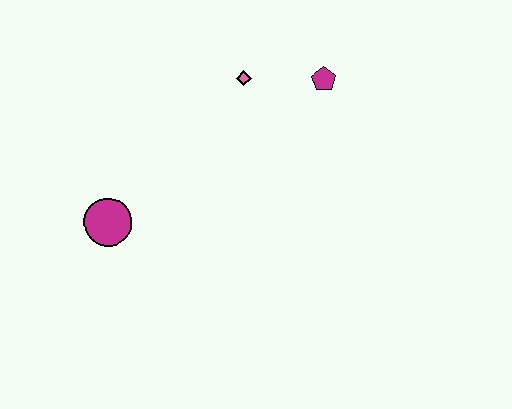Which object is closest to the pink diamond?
The magenta pentagon is closest to the pink diamond.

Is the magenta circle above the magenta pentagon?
No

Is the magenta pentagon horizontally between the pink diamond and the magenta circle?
No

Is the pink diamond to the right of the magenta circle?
Yes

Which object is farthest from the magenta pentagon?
The magenta circle is farthest from the magenta pentagon.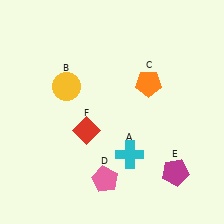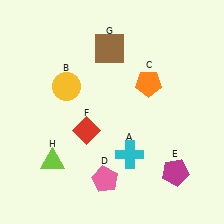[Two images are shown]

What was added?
A brown square (G), a lime triangle (H) were added in Image 2.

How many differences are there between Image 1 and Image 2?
There are 2 differences between the two images.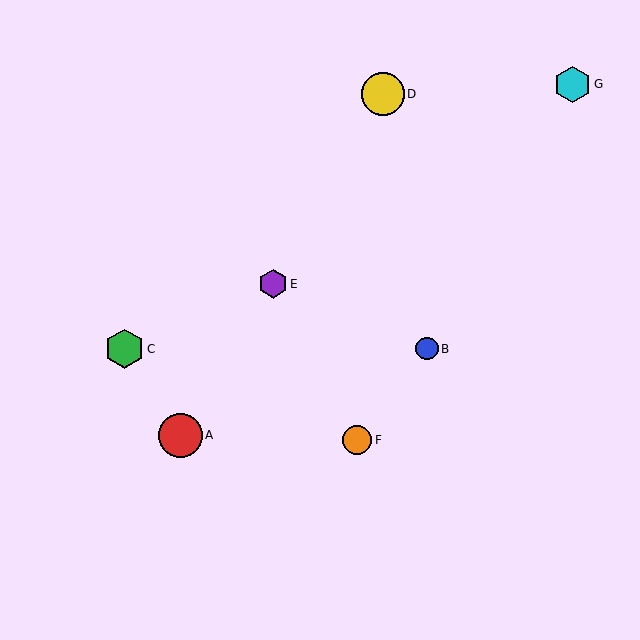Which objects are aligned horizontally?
Objects B, C are aligned horizontally.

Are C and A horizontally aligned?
No, C is at y≈349 and A is at y≈435.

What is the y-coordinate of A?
Object A is at y≈435.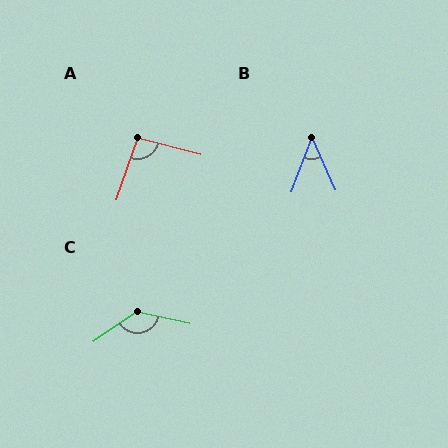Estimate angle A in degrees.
Approximately 95 degrees.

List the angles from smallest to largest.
B (44°), A (95°), C (133°).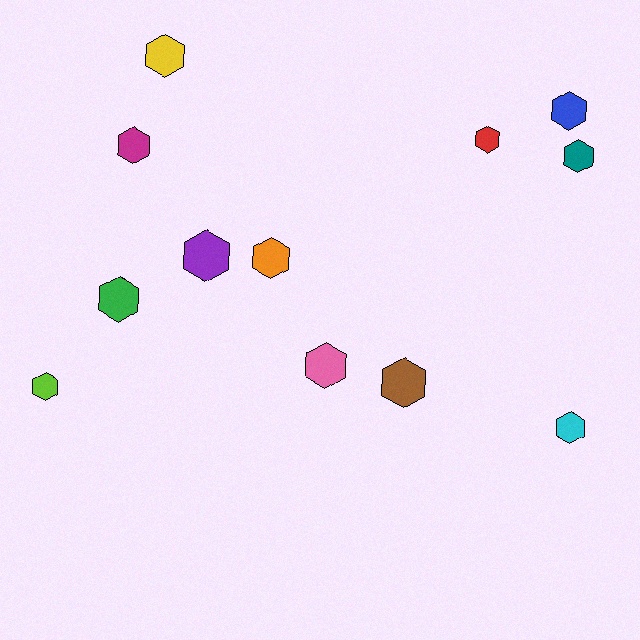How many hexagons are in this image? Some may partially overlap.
There are 12 hexagons.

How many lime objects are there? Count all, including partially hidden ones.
There is 1 lime object.